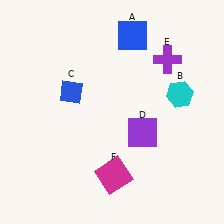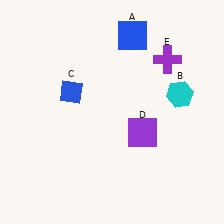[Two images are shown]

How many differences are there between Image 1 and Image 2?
There is 1 difference between the two images.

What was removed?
The magenta square (F) was removed in Image 2.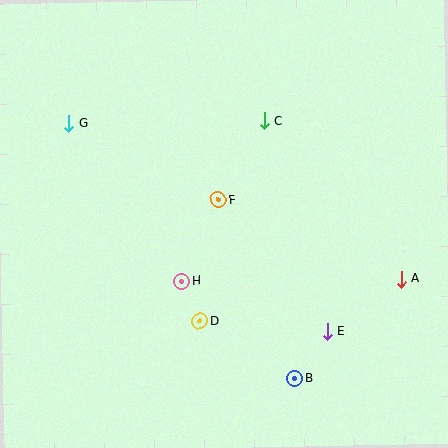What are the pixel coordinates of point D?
Point D is at (200, 321).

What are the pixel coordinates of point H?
Point H is at (182, 281).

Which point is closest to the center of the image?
Point F at (218, 200) is closest to the center.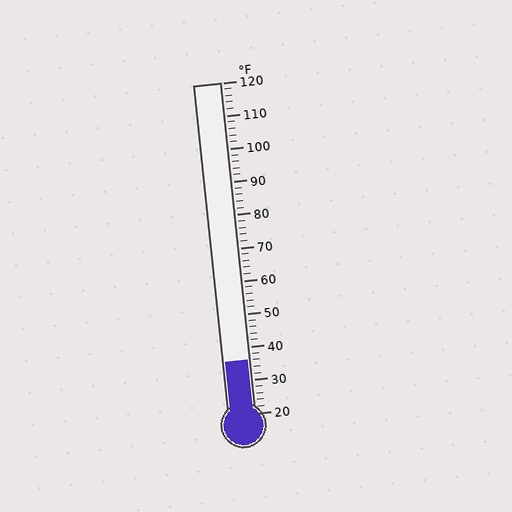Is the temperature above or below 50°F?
The temperature is below 50°F.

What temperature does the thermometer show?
The thermometer shows approximately 36°F.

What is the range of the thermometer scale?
The thermometer scale ranges from 20°F to 120°F.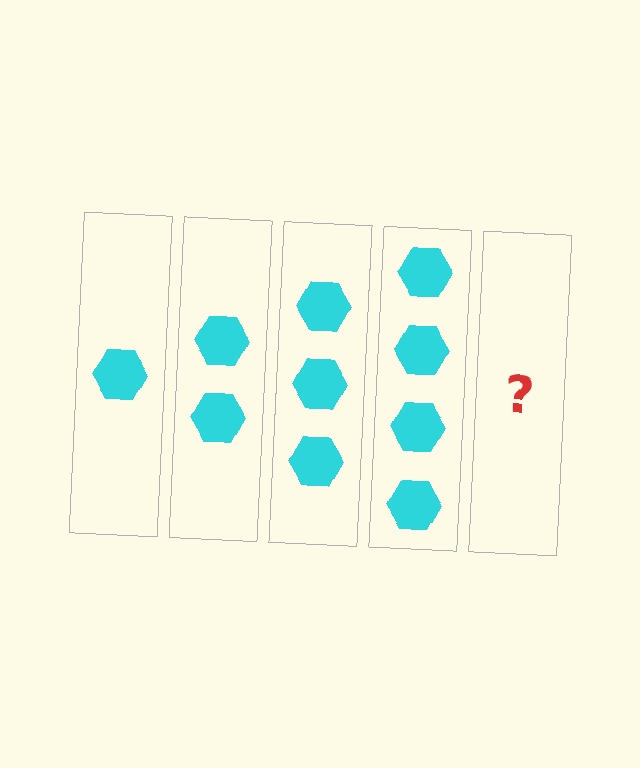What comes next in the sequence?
The next element should be 5 hexagons.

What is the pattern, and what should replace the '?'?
The pattern is that each step adds one more hexagon. The '?' should be 5 hexagons.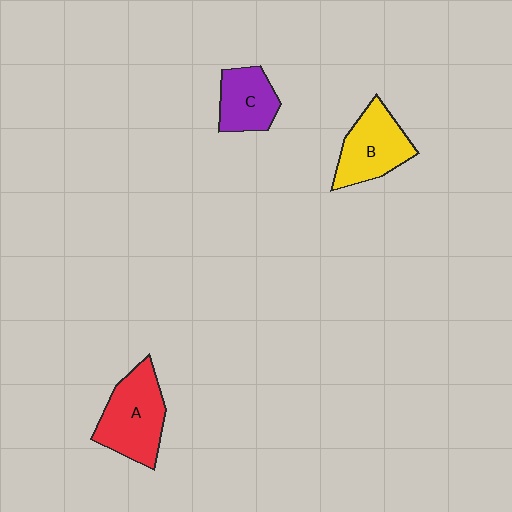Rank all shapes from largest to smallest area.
From largest to smallest: A (red), B (yellow), C (purple).